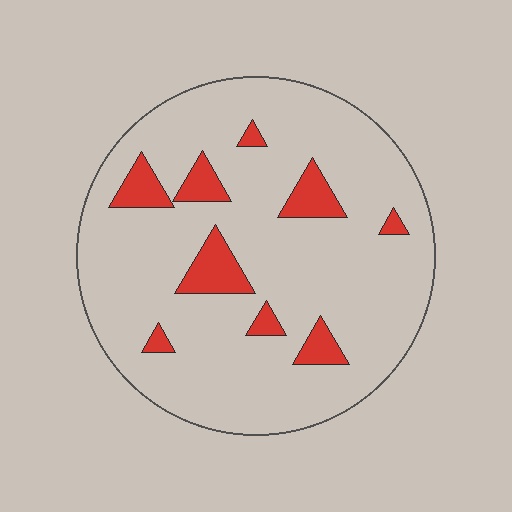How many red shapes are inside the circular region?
9.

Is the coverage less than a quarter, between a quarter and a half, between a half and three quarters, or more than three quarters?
Less than a quarter.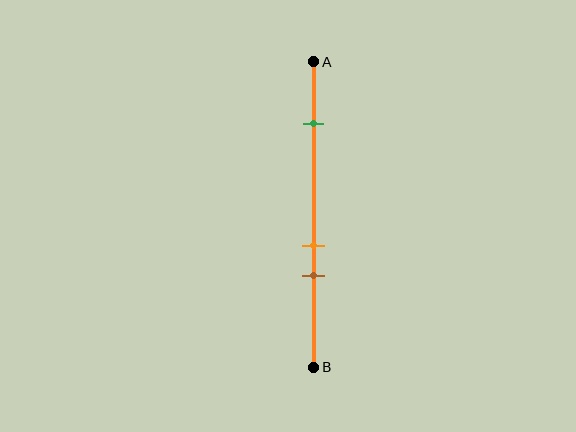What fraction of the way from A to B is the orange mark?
The orange mark is approximately 60% (0.6) of the way from A to B.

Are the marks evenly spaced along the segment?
No, the marks are not evenly spaced.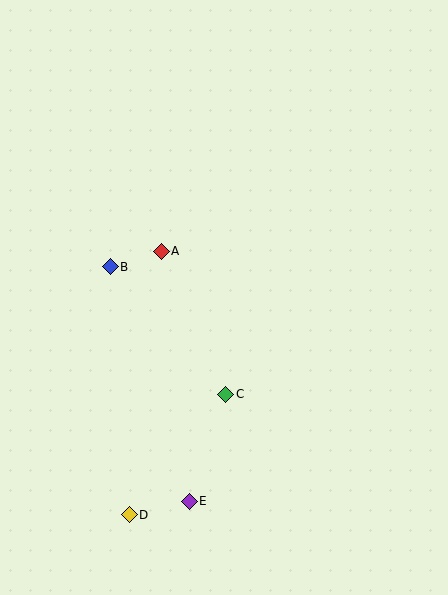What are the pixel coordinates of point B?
Point B is at (110, 267).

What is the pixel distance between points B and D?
The distance between B and D is 249 pixels.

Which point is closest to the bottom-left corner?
Point D is closest to the bottom-left corner.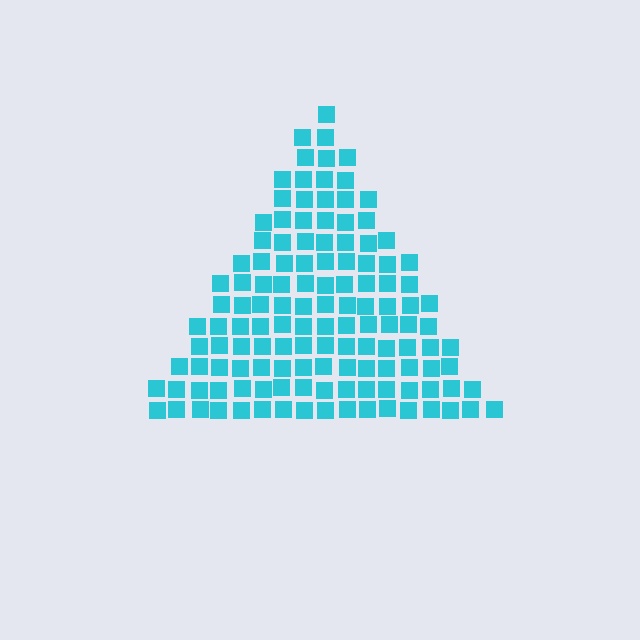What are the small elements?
The small elements are squares.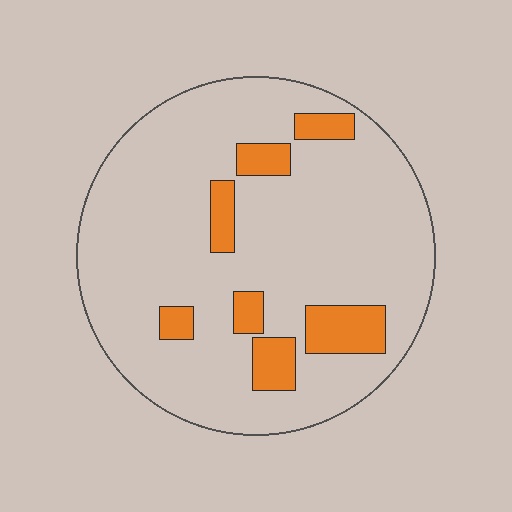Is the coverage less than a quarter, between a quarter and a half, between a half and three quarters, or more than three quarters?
Less than a quarter.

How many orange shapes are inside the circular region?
7.